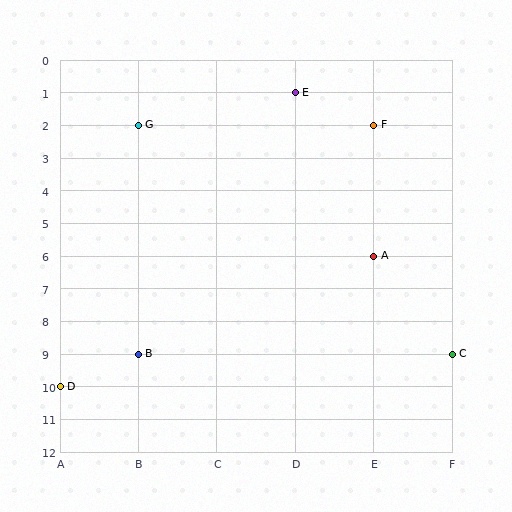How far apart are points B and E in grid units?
Points B and E are 2 columns and 8 rows apart (about 8.2 grid units diagonally).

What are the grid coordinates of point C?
Point C is at grid coordinates (F, 9).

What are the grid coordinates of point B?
Point B is at grid coordinates (B, 9).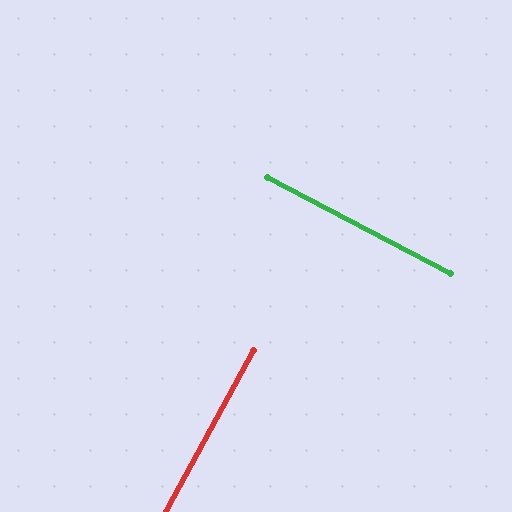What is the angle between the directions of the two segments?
Approximately 89 degrees.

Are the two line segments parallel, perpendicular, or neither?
Perpendicular — they meet at approximately 89°.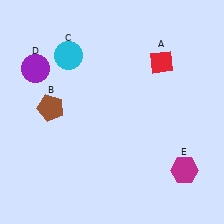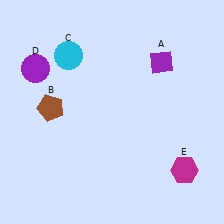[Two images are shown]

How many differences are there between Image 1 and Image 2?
There is 1 difference between the two images.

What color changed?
The diamond (A) changed from red in Image 1 to purple in Image 2.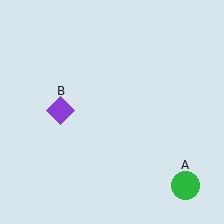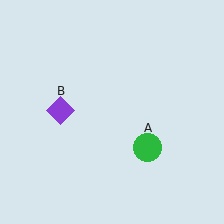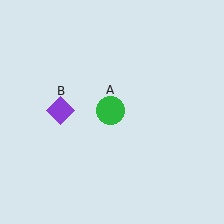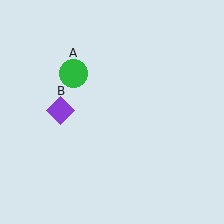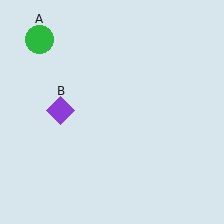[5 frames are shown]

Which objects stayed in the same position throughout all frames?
Purple diamond (object B) remained stationary.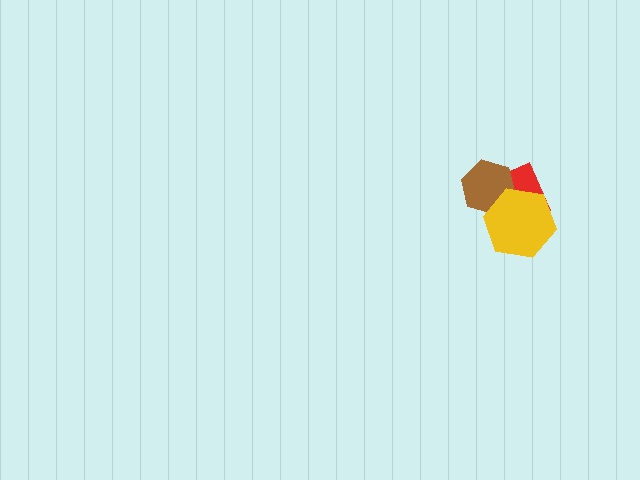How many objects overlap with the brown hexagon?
2 objects overlap with the brown hexagon.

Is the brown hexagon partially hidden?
Yes, it is partially covered by another shape.